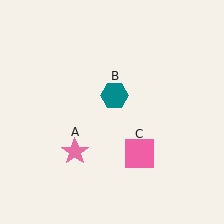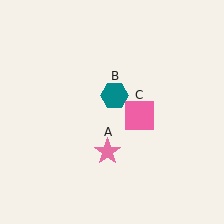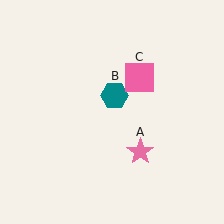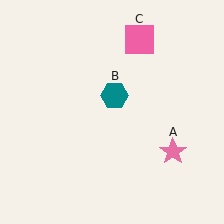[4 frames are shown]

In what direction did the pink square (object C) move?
The pink square (object C) moved up.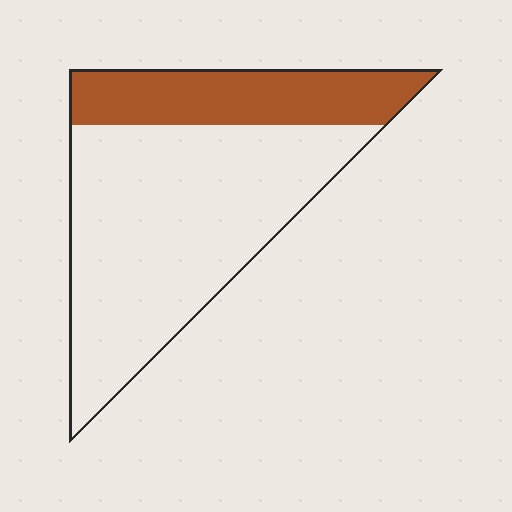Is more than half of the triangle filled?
No.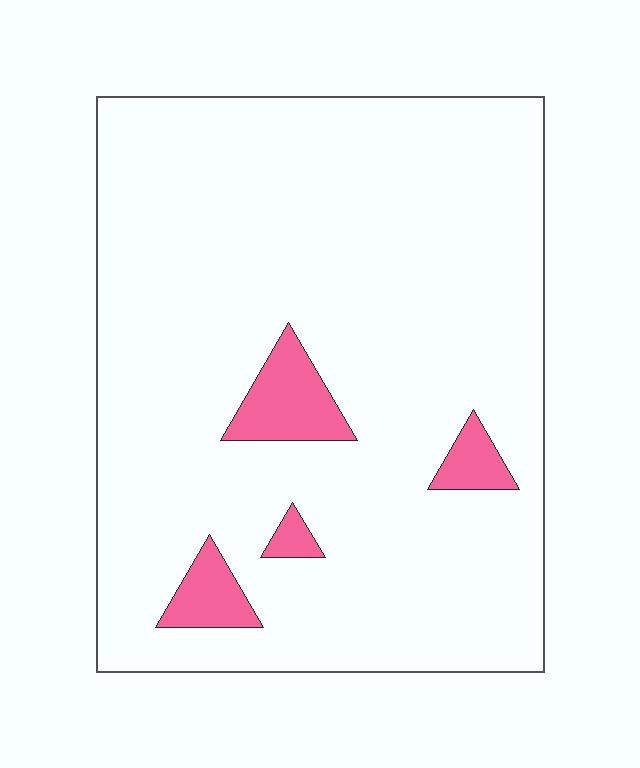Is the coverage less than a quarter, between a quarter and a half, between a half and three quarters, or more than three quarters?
Less than a quarter.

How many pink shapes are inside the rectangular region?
4.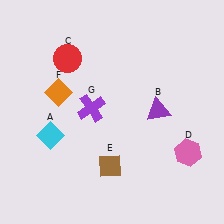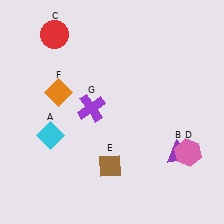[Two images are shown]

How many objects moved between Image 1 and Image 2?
2 objects moved between the two images.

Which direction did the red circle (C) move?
The red circle (C) moved up.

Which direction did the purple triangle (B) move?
The purple triangle (B) moved down.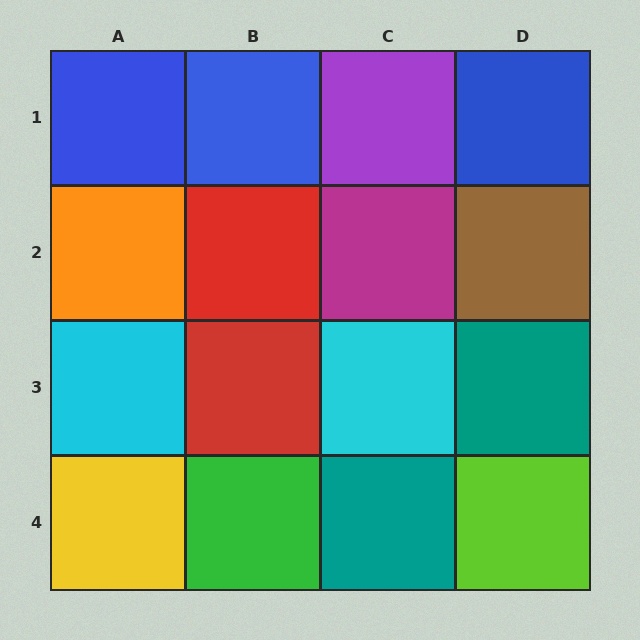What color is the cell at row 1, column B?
Blue.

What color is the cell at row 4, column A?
Yellow.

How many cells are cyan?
2 cells are cyan.